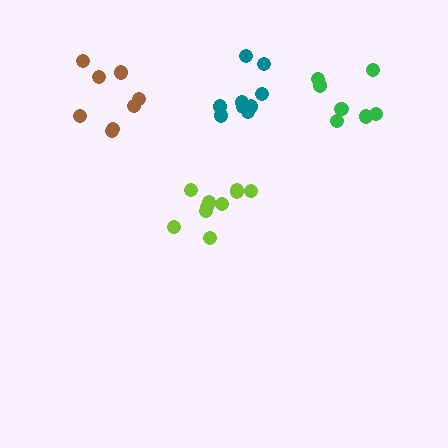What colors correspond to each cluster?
The clusters are colored: green, brown, lime, teal.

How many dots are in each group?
Group 1: 7 dots, Group 2: 8 dots, Group 3: 10 dots, Group 4: 9 dots (34 total).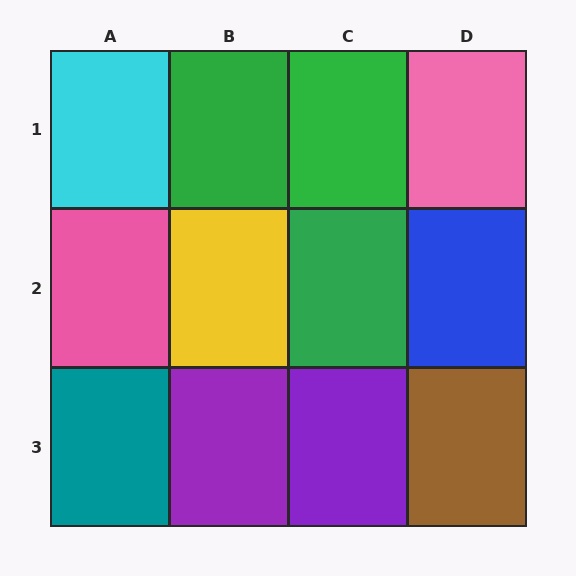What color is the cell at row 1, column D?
Pink.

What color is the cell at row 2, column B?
Yellow.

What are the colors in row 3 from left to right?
Teal, purple, purple, brown.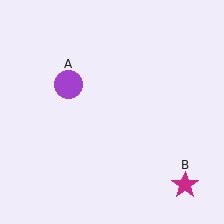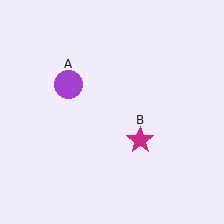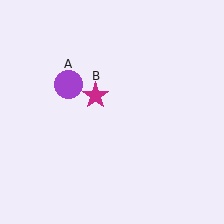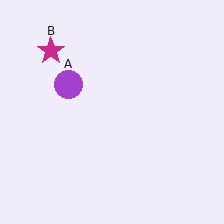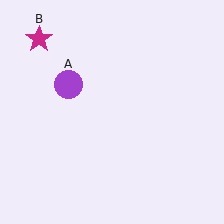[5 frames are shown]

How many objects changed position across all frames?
1 object changed position: magenta star (object B).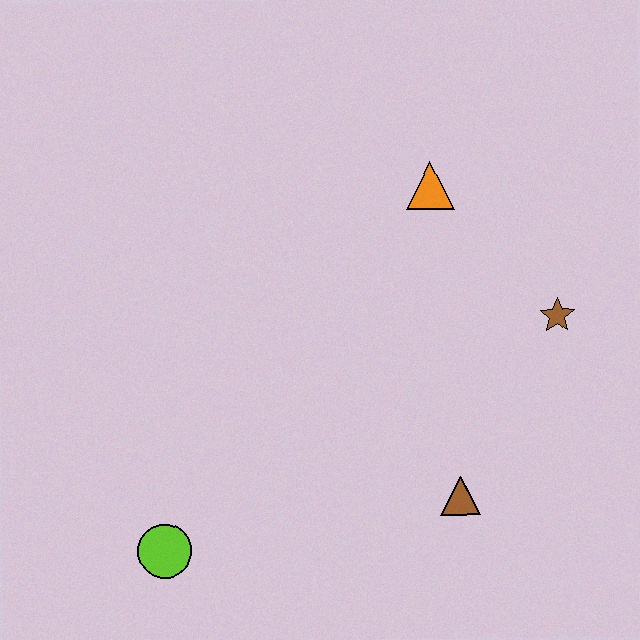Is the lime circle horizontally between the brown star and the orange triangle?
No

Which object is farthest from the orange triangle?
The lime circle is farthest from the orange triangle.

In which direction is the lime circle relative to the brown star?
The lime circle is to the left of the brown star.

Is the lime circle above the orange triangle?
No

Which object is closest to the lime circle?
The brown triangle is closest to the lime circle.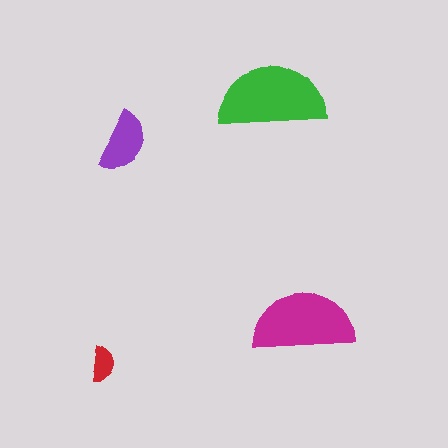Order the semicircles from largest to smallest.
the green one, the magenta one, the purple one, the red one.